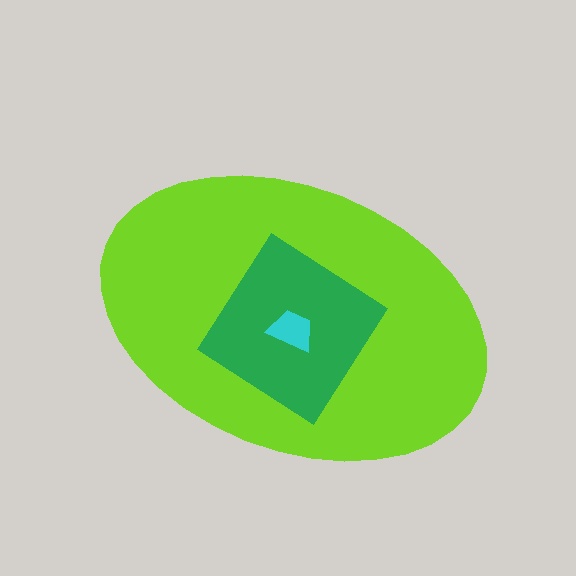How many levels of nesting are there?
3.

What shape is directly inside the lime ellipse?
The green diamond.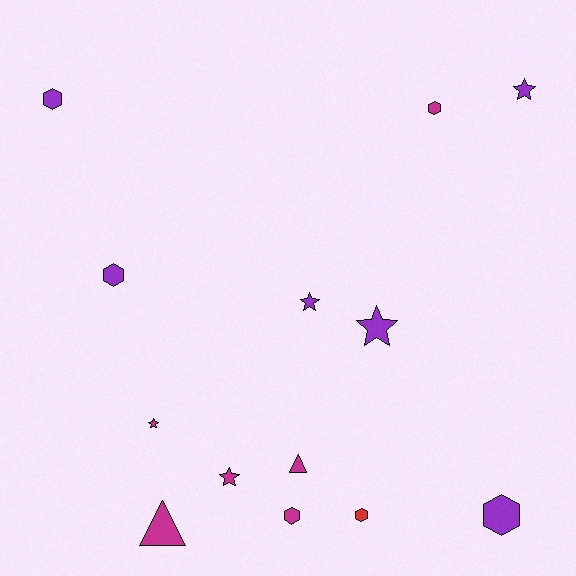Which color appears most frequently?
Purple, with 6 objects.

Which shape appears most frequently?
Hexagon, with 6 objects.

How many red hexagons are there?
There is 1 red hexagon.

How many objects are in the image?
There are 13 objects.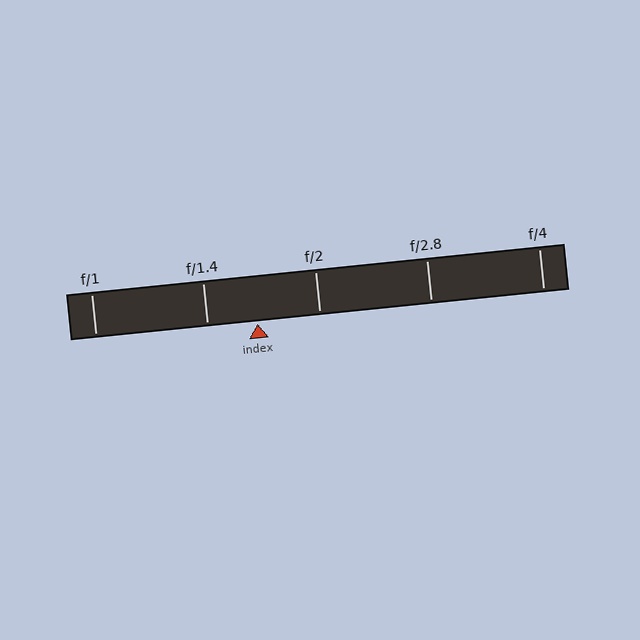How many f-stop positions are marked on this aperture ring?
There are 5 f-stop positions marked.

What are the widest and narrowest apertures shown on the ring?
The widest aperture shown is f/1 and the narrowest is f/4.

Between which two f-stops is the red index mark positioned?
The index mark is between f/1.4 and f/2.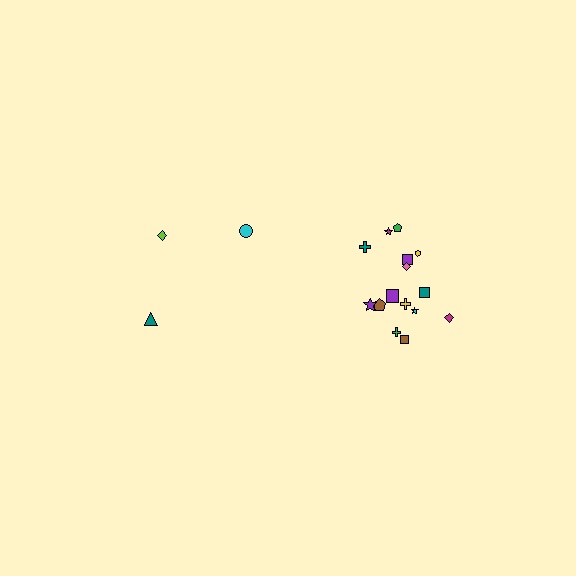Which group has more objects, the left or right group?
The right group.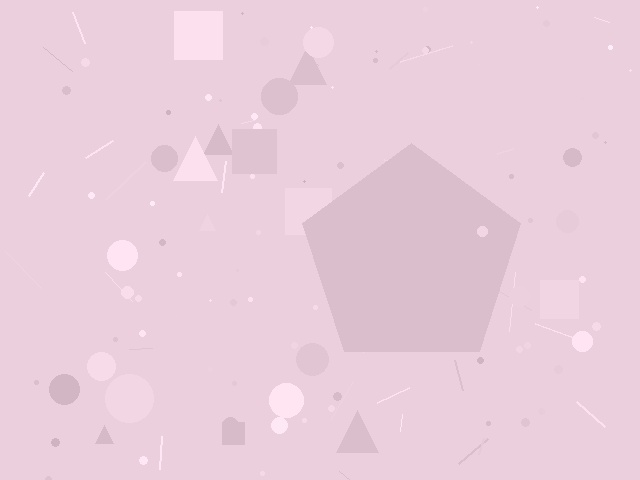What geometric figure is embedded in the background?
A pentagon is embedded in the background.